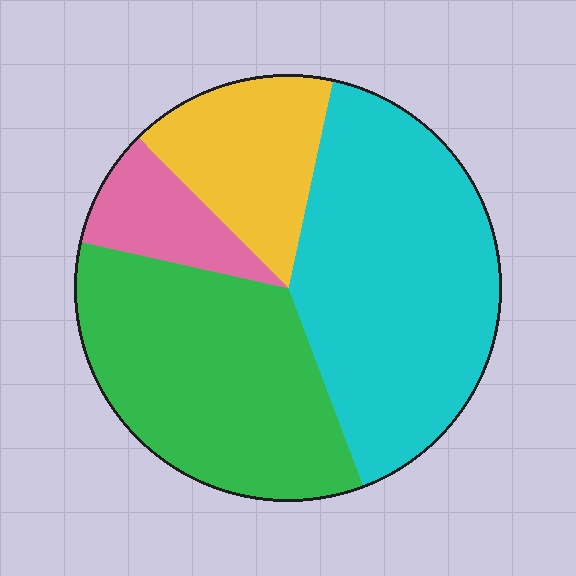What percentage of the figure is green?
Green covers 34% of the figure.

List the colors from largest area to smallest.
From largest to smallest: cyan, green, yellow, pink.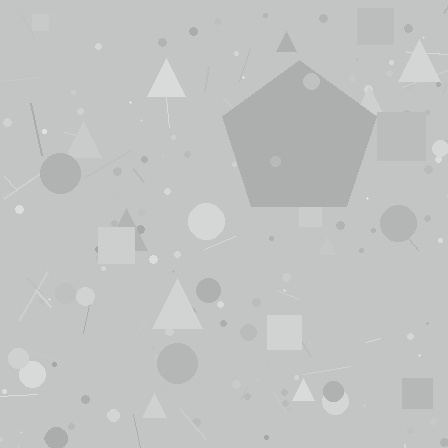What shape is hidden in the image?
A pentagon is hidden in the image.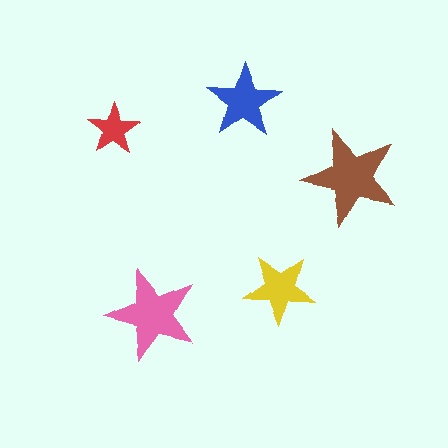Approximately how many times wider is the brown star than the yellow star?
About 1.5 times wider.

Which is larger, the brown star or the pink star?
The brown one.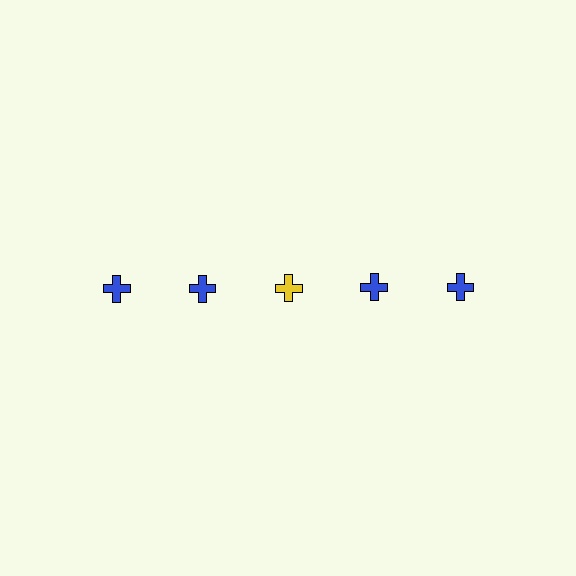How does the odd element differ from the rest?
It has a different color: yellow instead of blue.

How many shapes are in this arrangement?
There are 5 shapes arranged in a grid pattern.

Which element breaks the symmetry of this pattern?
The yellow cross in the top row, center column breaks the symmetry. All other shapes are blue crosses.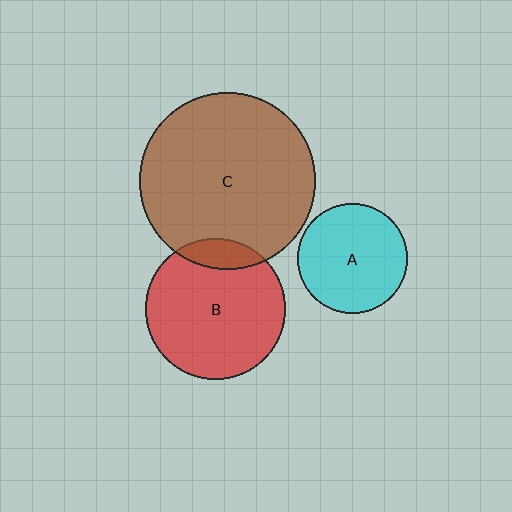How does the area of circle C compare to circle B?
Approximately 1.6 times.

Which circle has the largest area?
Circle C (brown).